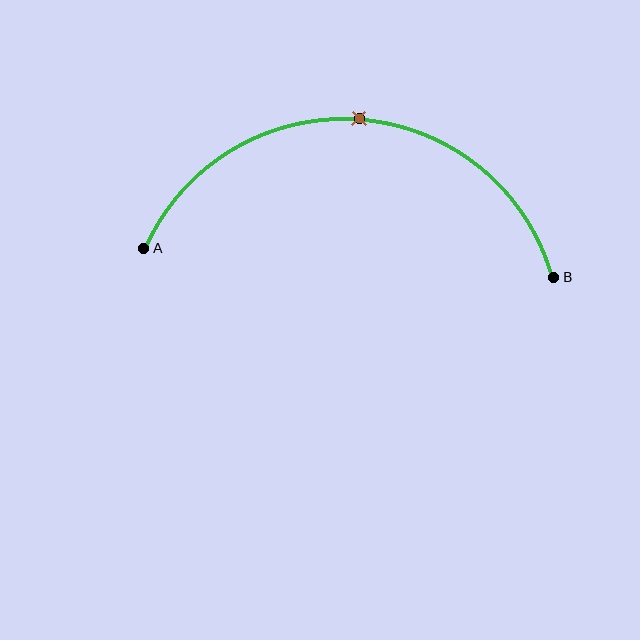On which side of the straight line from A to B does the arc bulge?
The arc bulges above the straight line connecting A and B.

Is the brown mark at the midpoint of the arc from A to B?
Yes. The brown mark lies on the arc at equal arc-length from both A and B — it is the arc midpoint.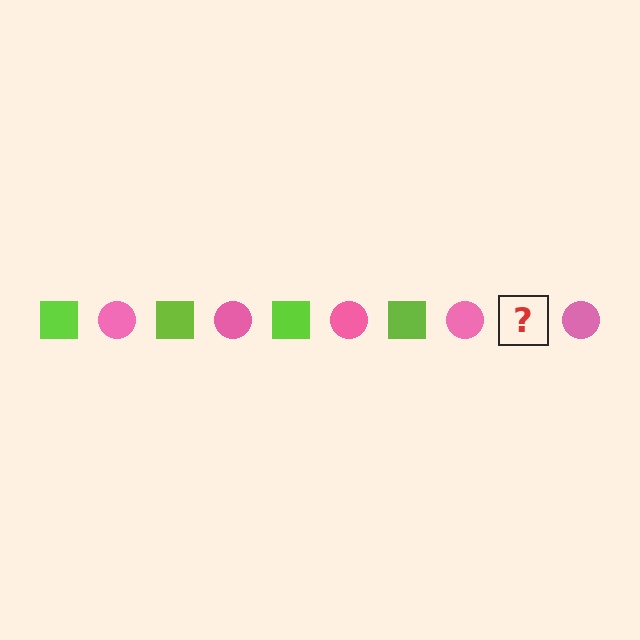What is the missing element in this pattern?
The missing element is a lime square.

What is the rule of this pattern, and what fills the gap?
The rule is that the pattern alternates between lime square and pink circle. The gap should be filled with a lime square.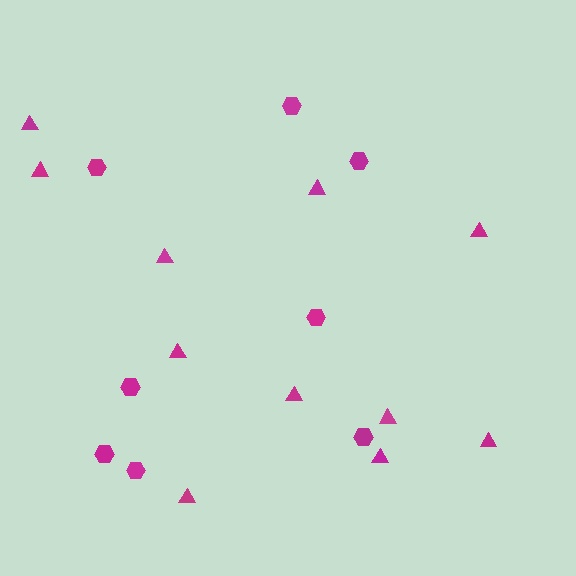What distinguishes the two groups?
There are 2 groups: one group of triangles (11) and one group of hexagons (8).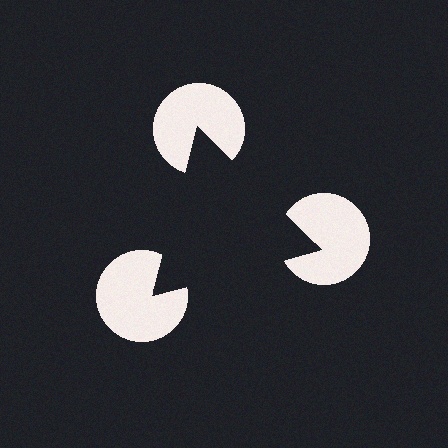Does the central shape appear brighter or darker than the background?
It typically appears slightly darker than the background, even though no actual brightness change is drawn.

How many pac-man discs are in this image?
There are 3 — one at each vertex of the illusory triangle.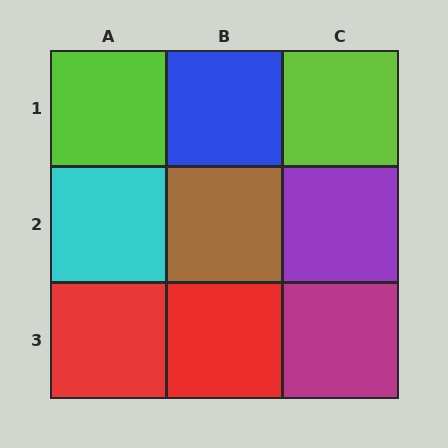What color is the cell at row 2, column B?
Brown.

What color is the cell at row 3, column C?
Magenta.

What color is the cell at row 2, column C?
Purple.